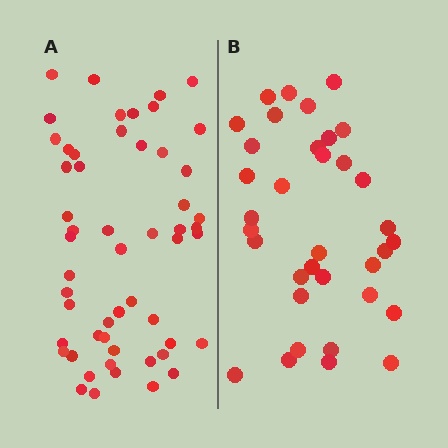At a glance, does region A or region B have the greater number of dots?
Region A (the left region) has more dots.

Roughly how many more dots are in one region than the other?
Region A has approximately 20 more dots than region B.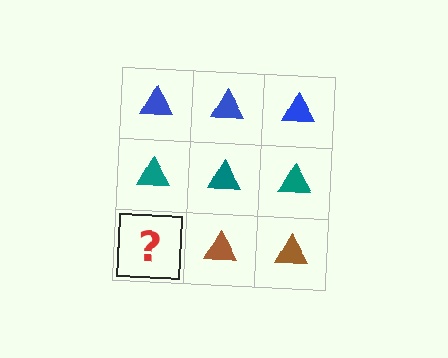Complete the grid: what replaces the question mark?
The question mark should be replaced with a brown triangle.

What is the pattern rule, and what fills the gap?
The rule is that each row has a consistent color. The gap should be filled with a brown triangle.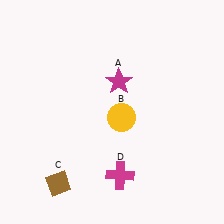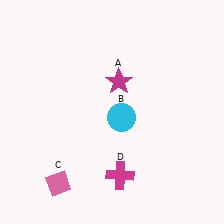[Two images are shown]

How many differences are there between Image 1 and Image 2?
There are 2 differences between the two images.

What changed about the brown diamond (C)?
In Image 1, C is brown. In Image 2, it changed to pink.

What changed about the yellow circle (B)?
In Image 1, B is yellow. In Image 2, it changed to cyan.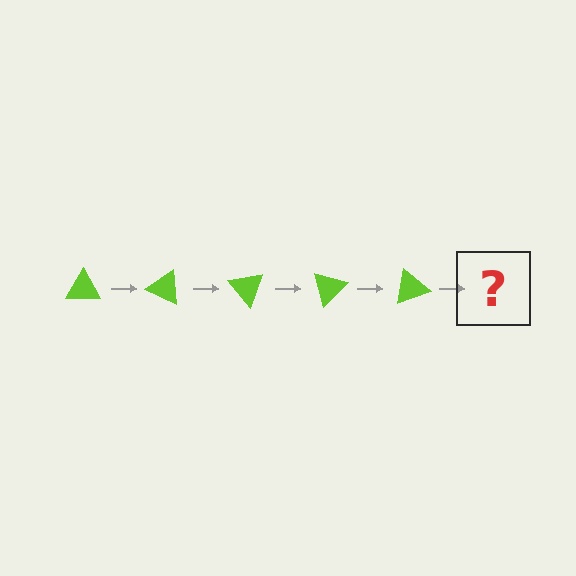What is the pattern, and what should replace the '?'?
The pattern is that the triangle rotates 25 degrees each step. The '?' should be a lime triangle rotated 125 degrees.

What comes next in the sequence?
The next element should be a lime triangle rotated 125 degrees.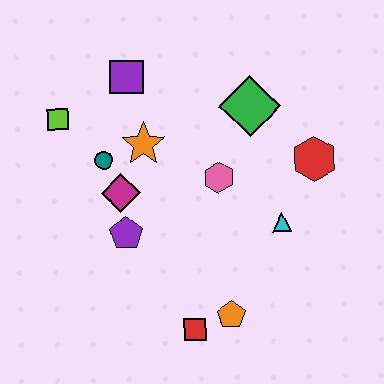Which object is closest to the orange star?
The teal circle is closest to the orange star.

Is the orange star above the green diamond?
No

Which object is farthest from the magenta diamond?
The red hexagon is farthest from the magenta diamond.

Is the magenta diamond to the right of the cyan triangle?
No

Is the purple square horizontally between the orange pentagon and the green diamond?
No